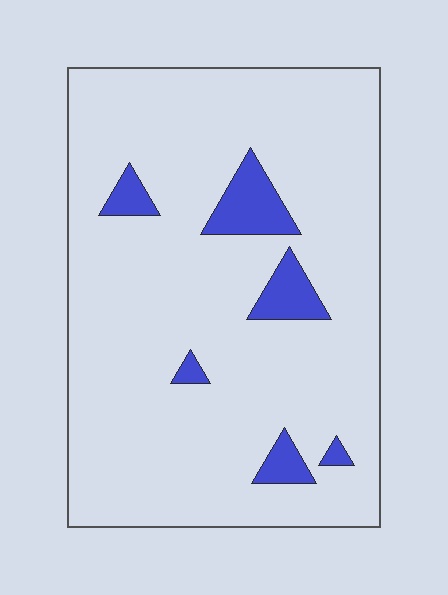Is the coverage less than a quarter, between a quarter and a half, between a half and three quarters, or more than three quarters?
Less than a quarter.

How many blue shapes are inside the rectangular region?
6.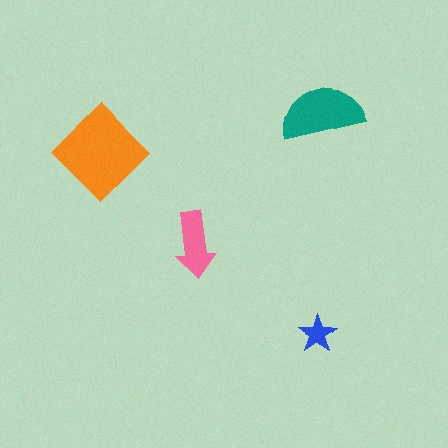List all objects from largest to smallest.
The orange diamond, the teal semicircle, the pink arrow, the blue star.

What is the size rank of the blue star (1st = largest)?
4th.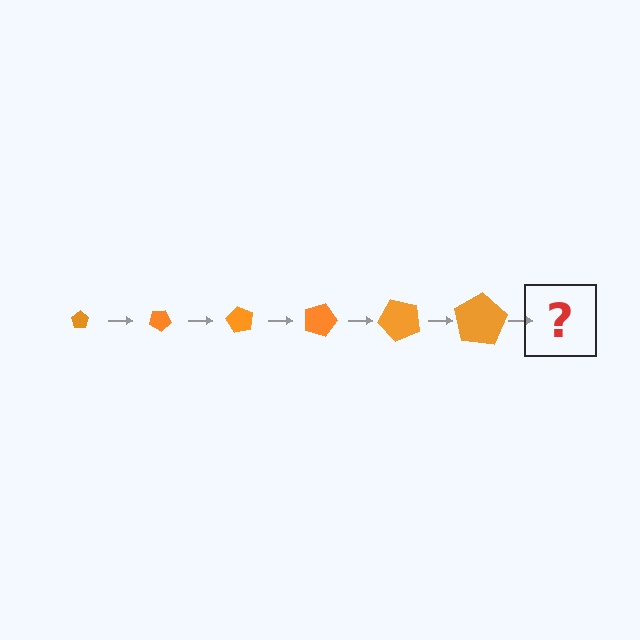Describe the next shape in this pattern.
It should be a pentagon, larger than the previous one and rotated 180 degrees from the start.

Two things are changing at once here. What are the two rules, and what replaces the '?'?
The two rules are that the pentagon grows larger each step and it rotates 30 degrees each step. The '?' should be a pentagon, larger than the previous one and rotated 180 degrees from the start.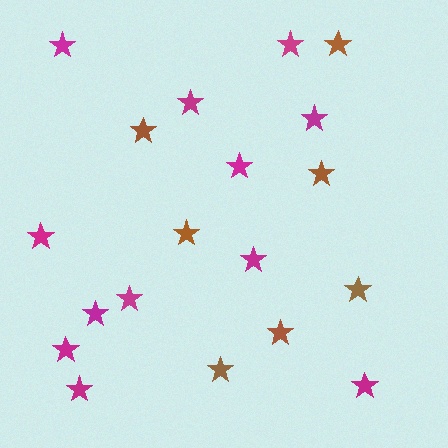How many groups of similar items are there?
There are 2 groups: one group of brown stars (7) and one group of magenta stars (12).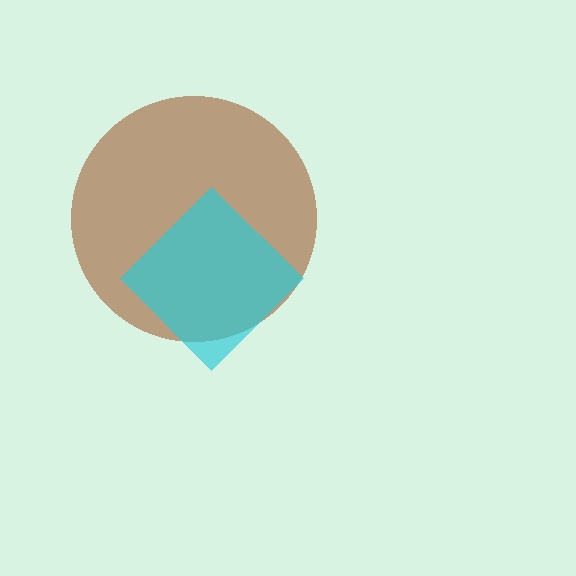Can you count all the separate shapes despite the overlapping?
Yes, there are 2 separate shapes.